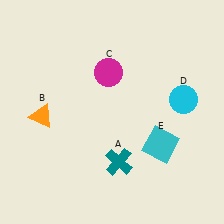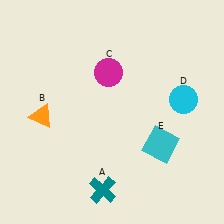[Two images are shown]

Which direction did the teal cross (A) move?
The teal cross (A) moved down.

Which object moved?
The teal cross (A) moved down.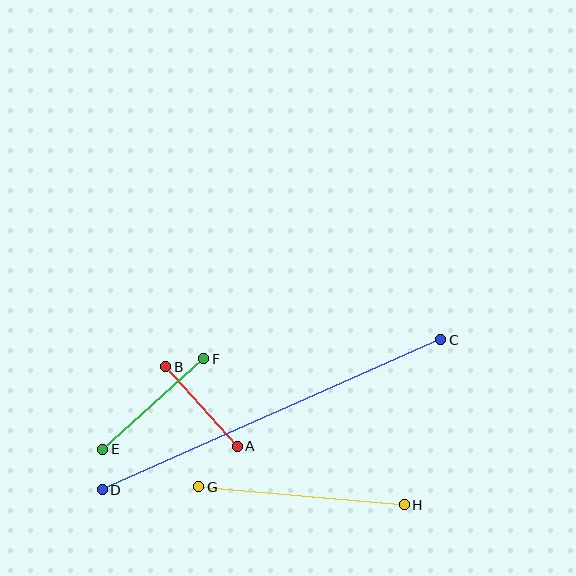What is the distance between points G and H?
The distance is approximately 206 pixels.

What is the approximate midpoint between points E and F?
The midpoint is at approximately (153, 404) pixels.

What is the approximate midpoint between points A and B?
The midpoint is at approximately (201, 406) pixels.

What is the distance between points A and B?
The distance is approximately 107 pixels.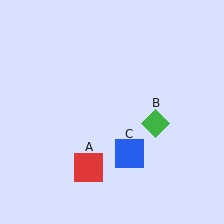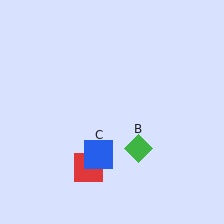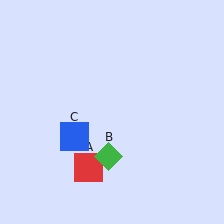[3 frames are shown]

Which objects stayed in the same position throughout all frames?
Red square (object A) remained stationary.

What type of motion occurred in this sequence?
The green diamond (object B), blue square (object C) rotated clockwise around the center of the scene.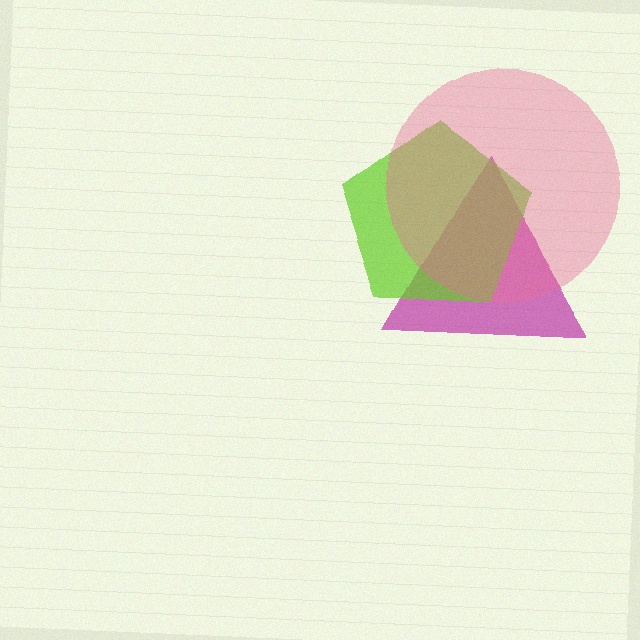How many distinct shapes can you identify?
There are 3 distinct shapes: a magenta triangle, a lime pentagon, a pink circle.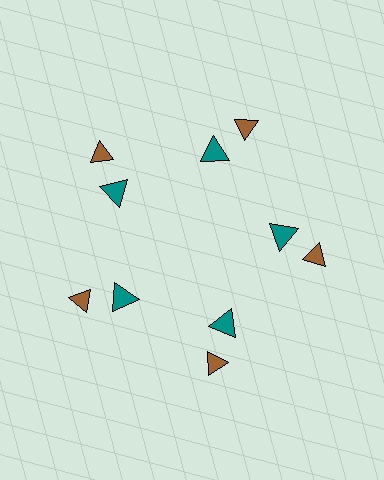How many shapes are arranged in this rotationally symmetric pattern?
There are 10 shapes, arranged in 5 groups of 2.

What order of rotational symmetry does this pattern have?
This pattern has 5-fold rotational symmetry.